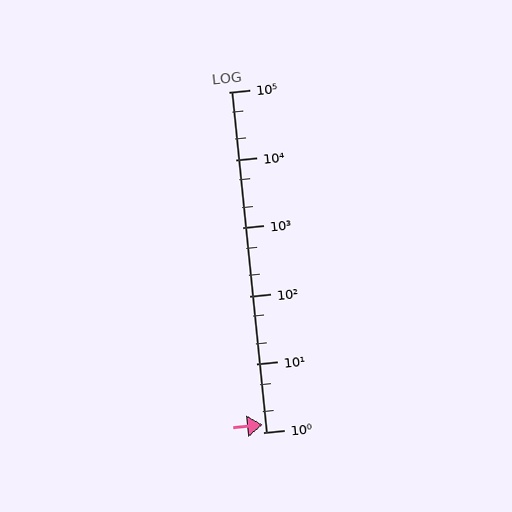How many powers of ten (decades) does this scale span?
The scale spans 5 decades, from 1 to 100000.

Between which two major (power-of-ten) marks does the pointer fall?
The pointer is between 1 and 10.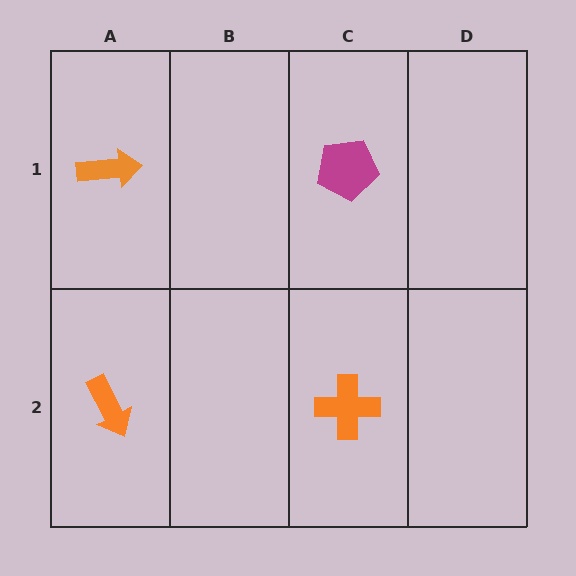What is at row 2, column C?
An orange cross.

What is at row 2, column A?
An orange arrow.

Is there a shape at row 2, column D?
No, that cell is empty.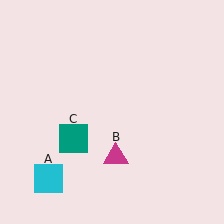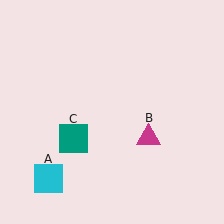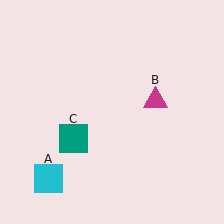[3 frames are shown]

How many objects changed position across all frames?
1 object changed position: magenta triangle (object B).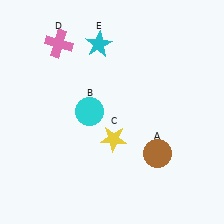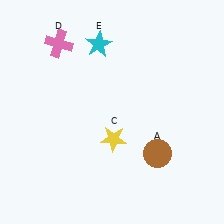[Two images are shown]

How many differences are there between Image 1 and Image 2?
There is 1 difference between the two images.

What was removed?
The cyan circle (B) was removed in Image 2.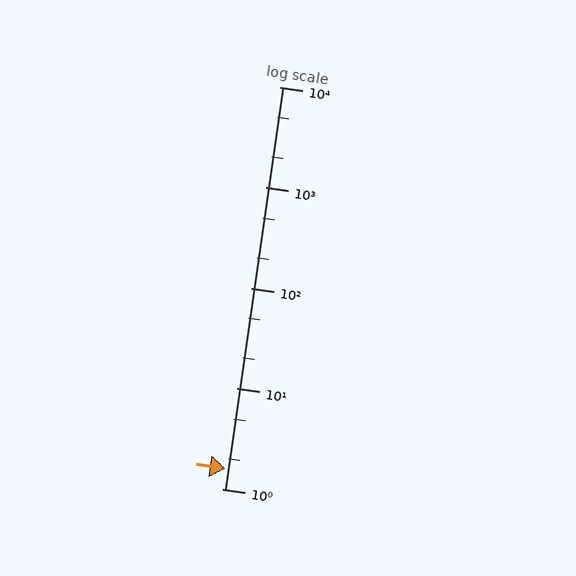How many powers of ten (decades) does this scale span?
The scale spans 4 decades, from 1 to 10000.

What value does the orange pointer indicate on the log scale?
The pointer indicates approximately 1.6.